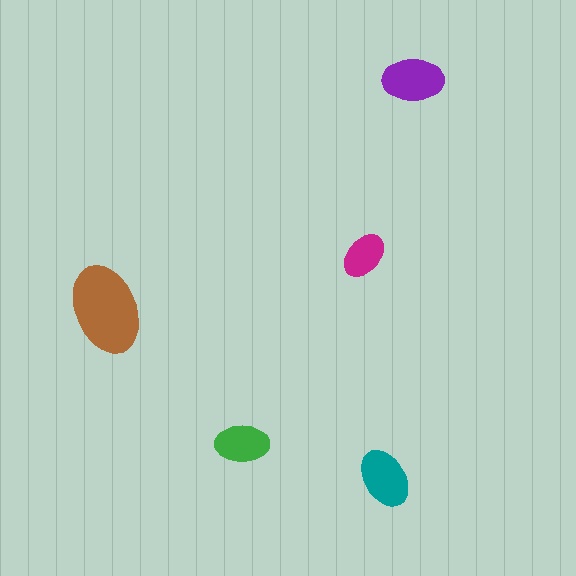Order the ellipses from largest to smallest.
the brown one, the purple one, the teal one, the green one, the magenta one.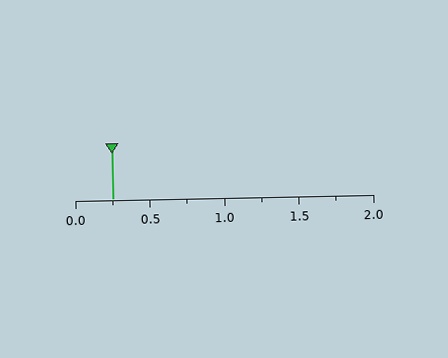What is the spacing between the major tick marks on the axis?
The major ticks are spaced 0.5 apart.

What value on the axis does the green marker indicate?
The marker indicates approximately 0.25.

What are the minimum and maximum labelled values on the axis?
The axis runs from 0.0 to 2.0.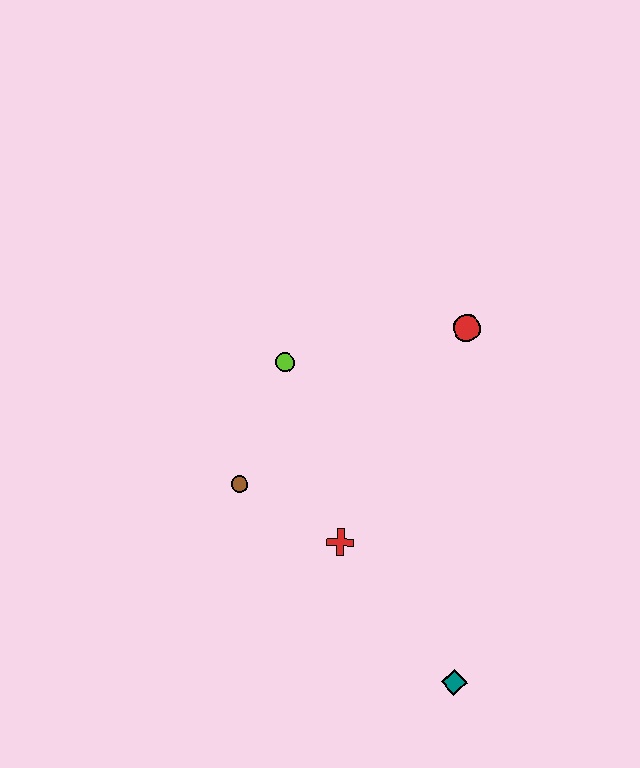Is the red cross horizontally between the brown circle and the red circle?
Yes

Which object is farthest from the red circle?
The teal diamond is farthest from the red circle.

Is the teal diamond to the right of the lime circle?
Yes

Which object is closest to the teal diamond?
The red cross is closest to the teal diamond.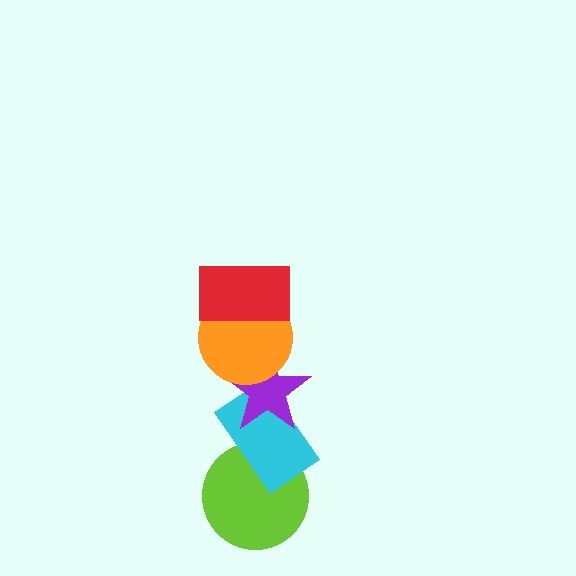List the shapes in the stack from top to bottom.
From top to bottom: the red rectangle, the orange circle, the purple star, the cyan rectangle, the lime circle.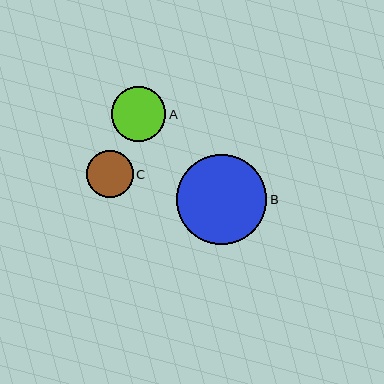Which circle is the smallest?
Circle C is the smallest with a size of approximately 47 pixels.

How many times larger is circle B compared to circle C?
Circle B is approximately 1.9 times the size of circle C.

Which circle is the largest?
Circle B is the largest with a size of approximately 90 pixels.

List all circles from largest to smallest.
From largest to smallest: B, A, C.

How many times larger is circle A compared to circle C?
Circle A is approximately 1.2 times the size of circle C.